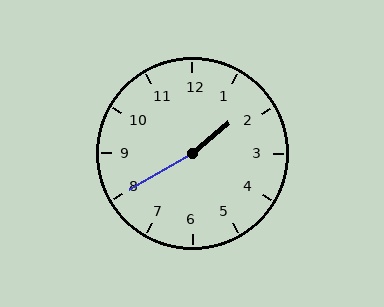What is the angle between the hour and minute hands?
Approximately 170 degrees.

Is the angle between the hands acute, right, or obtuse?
It is obtuse.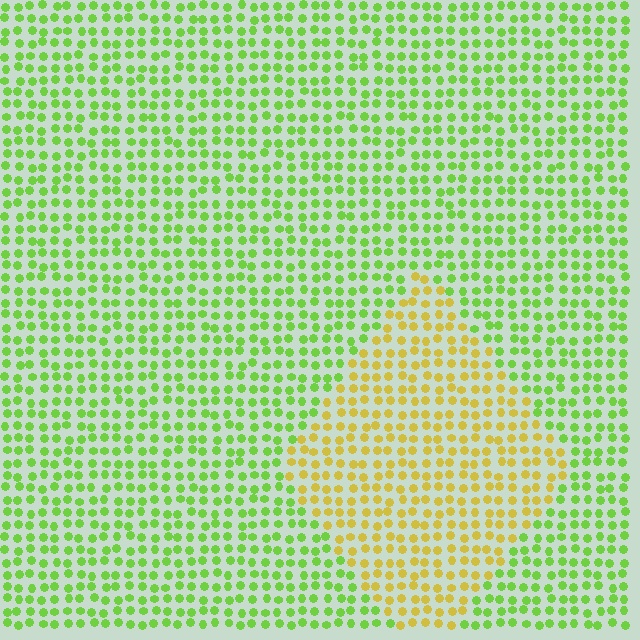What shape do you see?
I see a diamond.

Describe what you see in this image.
The image is filled with small lime elements in a uniform arrangement. A diamond-shaped region is visible where the elements are tinted to a slightly different hue, forming a subtle color boundary.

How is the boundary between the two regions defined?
The boundary is defined purely by a slight shift in hue (about 48 degrees). Spacing, size, and orientation are identical on both sides.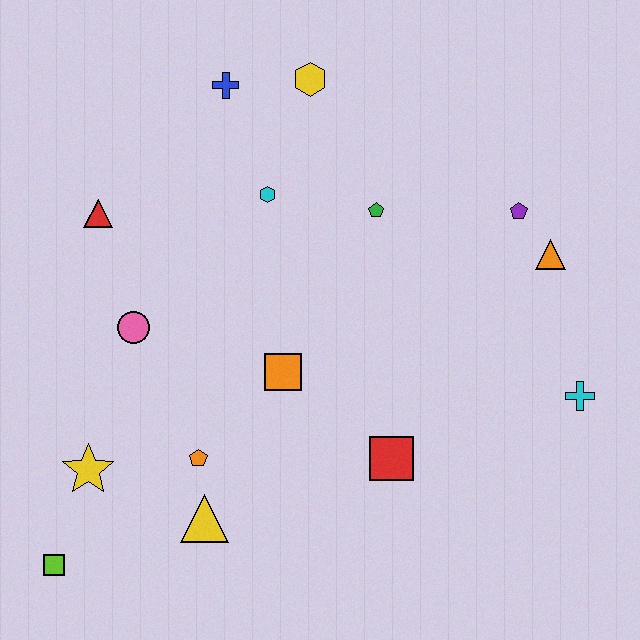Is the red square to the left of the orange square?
No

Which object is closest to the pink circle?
The red triangle is closest to the pink circle.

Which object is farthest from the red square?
The blue cross is farthest from the red square.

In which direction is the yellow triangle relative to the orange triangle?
The yellow triangle is to the left of the orange triangle.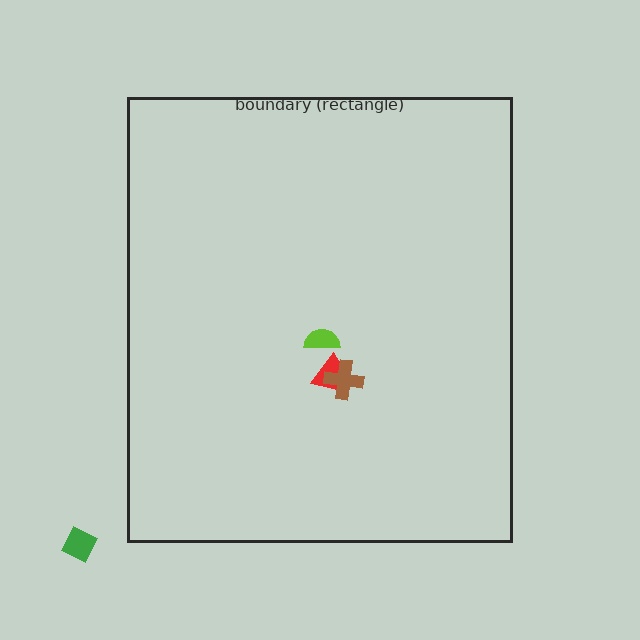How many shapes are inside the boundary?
3 inside, 1 outside.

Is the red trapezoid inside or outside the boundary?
Inside.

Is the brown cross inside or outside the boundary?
Inside.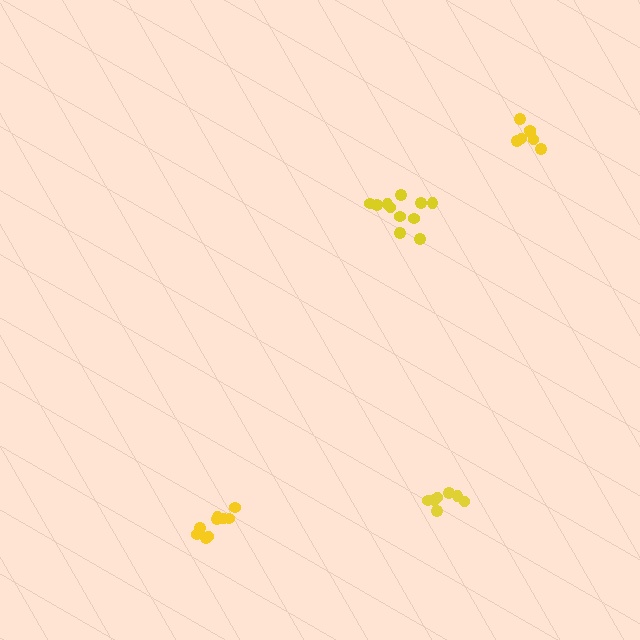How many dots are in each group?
Group 1: 7 dots, Group 2: 9 dots, Group 3: 7 dots, Group 4: 11 dots (34 total).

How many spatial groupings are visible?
There are 4 spatial groupings.